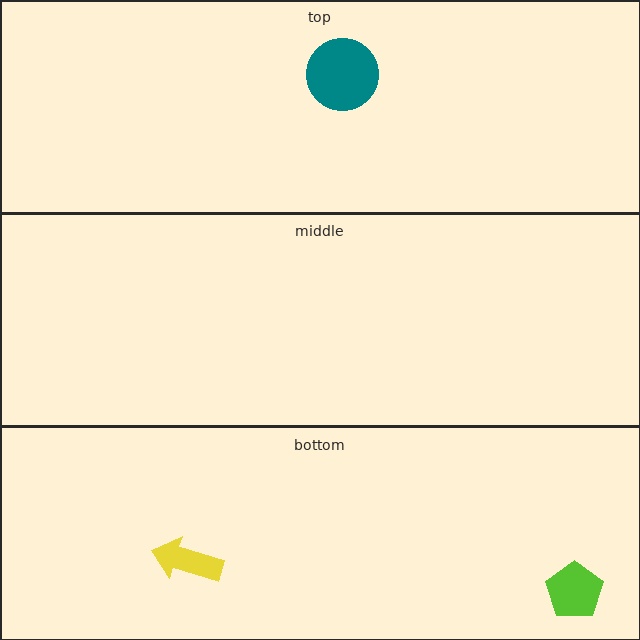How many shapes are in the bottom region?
2.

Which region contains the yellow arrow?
The bottom region.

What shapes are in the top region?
The teal circle.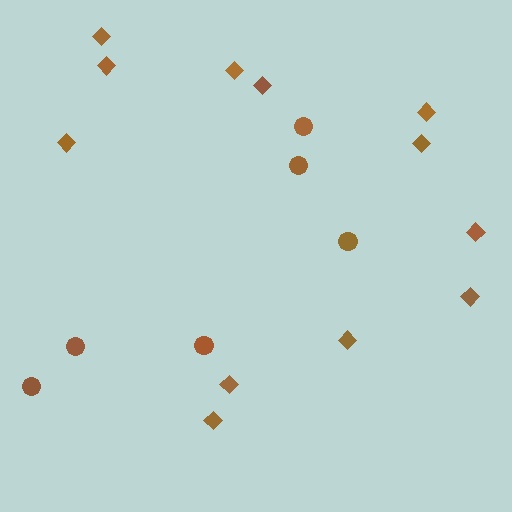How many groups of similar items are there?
There are 2 groups: one group of diamonds (12) and one group of circles (6).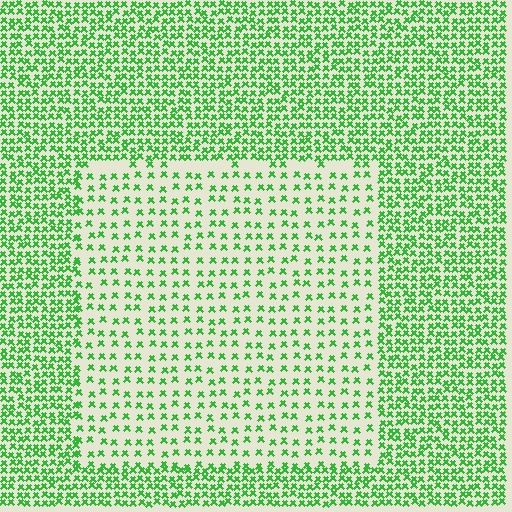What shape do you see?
I see a rectangle.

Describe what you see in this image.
The image contains small green elements arranged at two different densities. A rectangle-shaped region is visible where the elements are less densely packed than the surrounding area.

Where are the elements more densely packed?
The elements are more densely packed outside the rectangle boundary.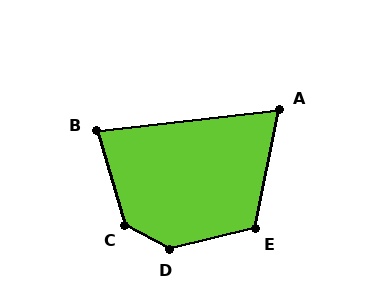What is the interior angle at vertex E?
Approximately 115 degrees (obtuse).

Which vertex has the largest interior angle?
D, at approximately 138 degrees.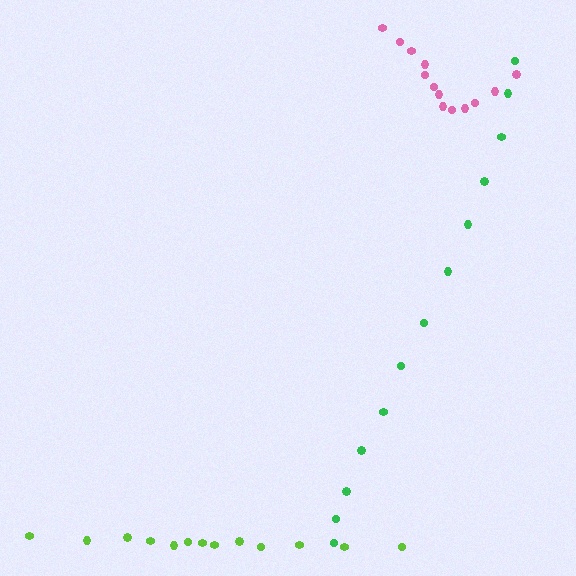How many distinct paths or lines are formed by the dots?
There are 3 distinct paths.